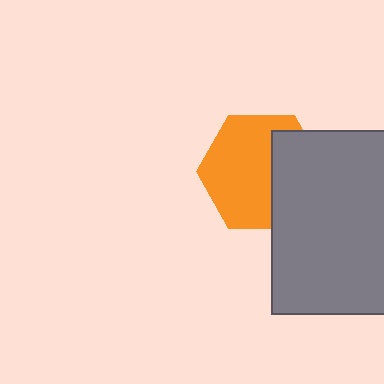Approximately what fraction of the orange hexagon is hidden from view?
Roughly 36% of the orange hexagon is hidden behind the gray rectangle.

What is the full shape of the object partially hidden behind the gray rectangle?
The partially hidden object is an orange hexagon.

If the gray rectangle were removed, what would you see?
You would see the complete orange hexagon.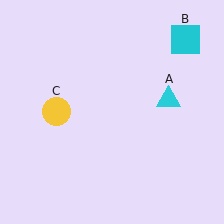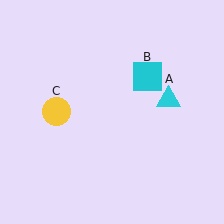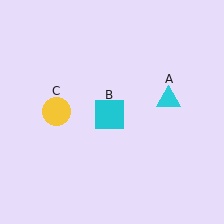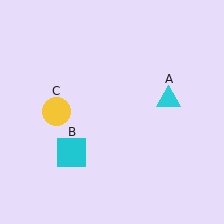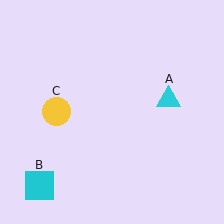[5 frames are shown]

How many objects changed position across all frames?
1 object changed position: cyan square (object B).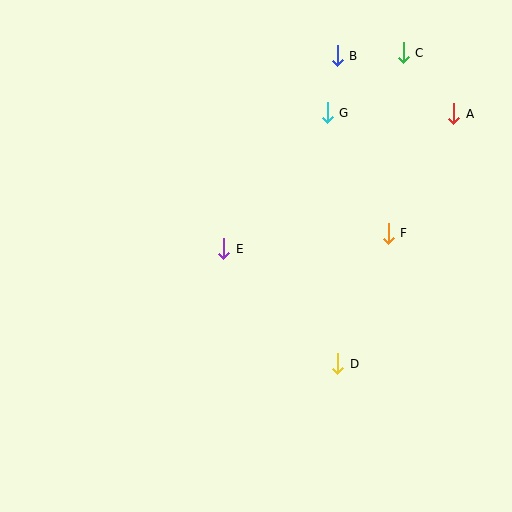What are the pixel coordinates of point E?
Point E is at (224, 249).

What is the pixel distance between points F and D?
The distance between F and D is 140 pixels.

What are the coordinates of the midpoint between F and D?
The midpoint between F and D is at (363, 299).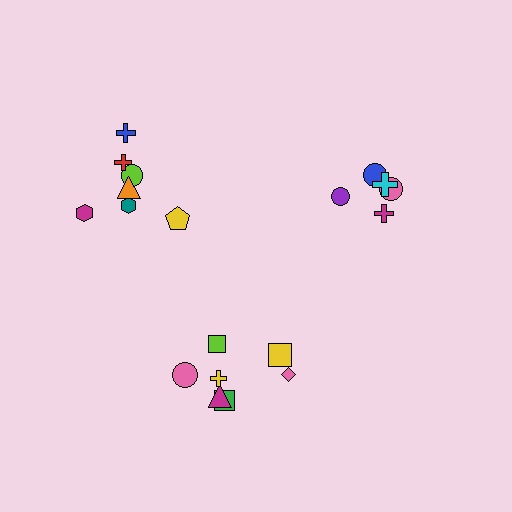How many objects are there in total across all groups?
There are 19 objects.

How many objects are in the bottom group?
There are 7 objects.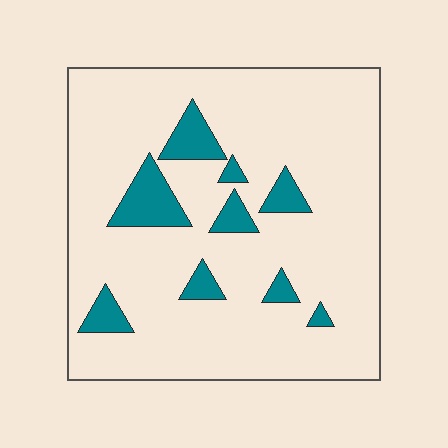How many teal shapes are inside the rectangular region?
9.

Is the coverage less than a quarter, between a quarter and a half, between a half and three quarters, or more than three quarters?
Less than a quarter.